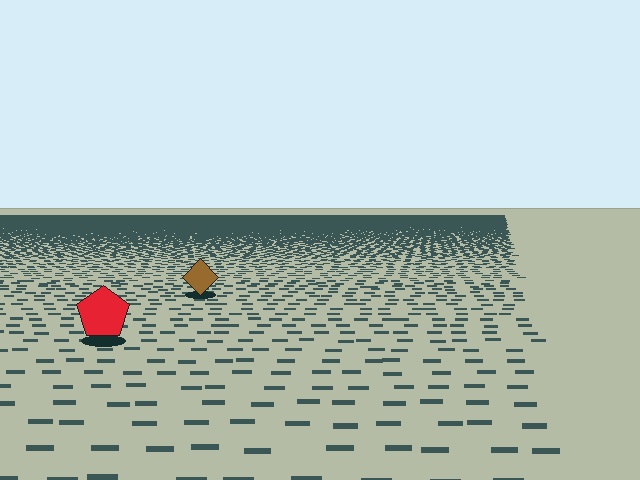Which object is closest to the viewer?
The red pentagon is closest. The texture marks near it are larger and more spread out.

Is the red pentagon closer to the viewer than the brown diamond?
Yes. The red pentagon is closer — you can tell from the texture gradient: the ground texture is coarser near it.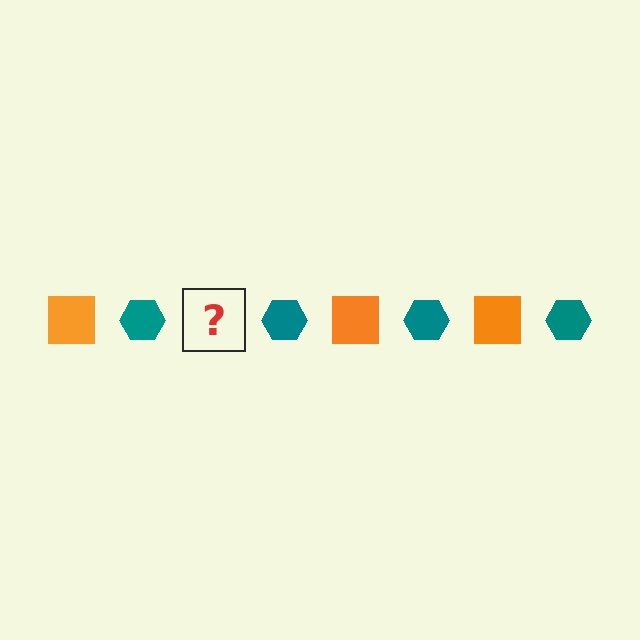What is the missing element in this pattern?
The missing element is an orange square.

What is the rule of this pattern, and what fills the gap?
The rule is that the pattern alternates between orange square and teal hexagon. The gap should be filled with an orange square.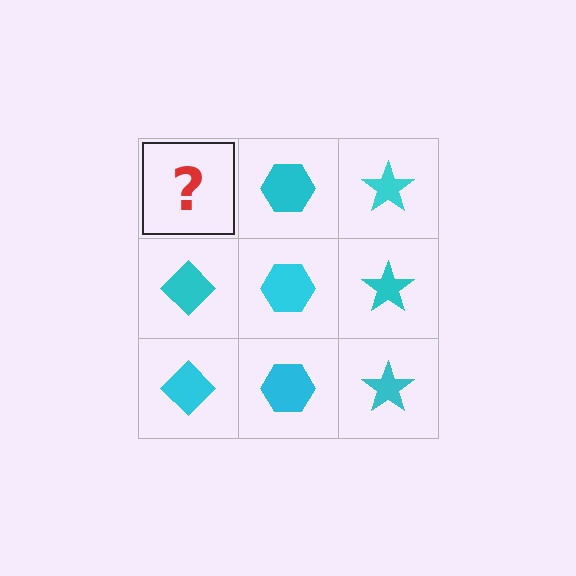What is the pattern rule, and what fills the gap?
The rule is that each column has a consistent shape. The gap should be filled with a cyan diamond.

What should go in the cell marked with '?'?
The missing cell should contain a cyan diamond.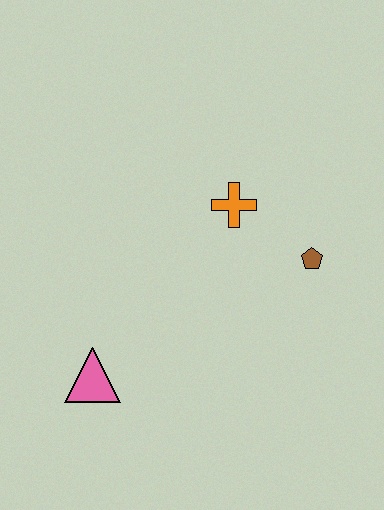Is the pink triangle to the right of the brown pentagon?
No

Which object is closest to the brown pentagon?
The orange cross is closest to the brown pentagon.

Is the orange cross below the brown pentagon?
No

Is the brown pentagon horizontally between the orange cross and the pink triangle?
No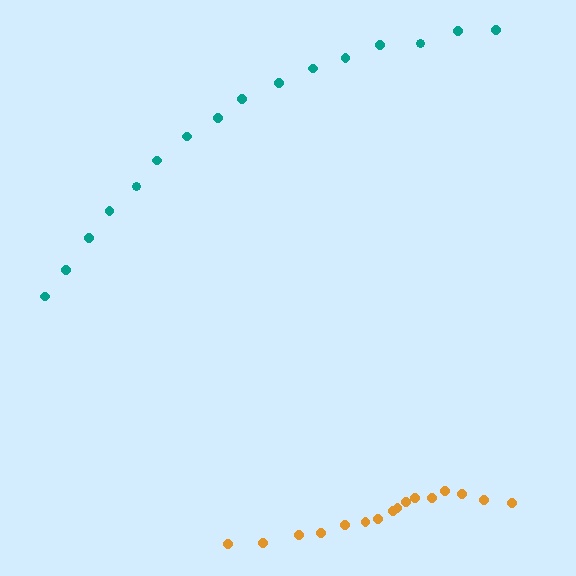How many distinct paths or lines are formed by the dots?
There are 2 distinct paths.